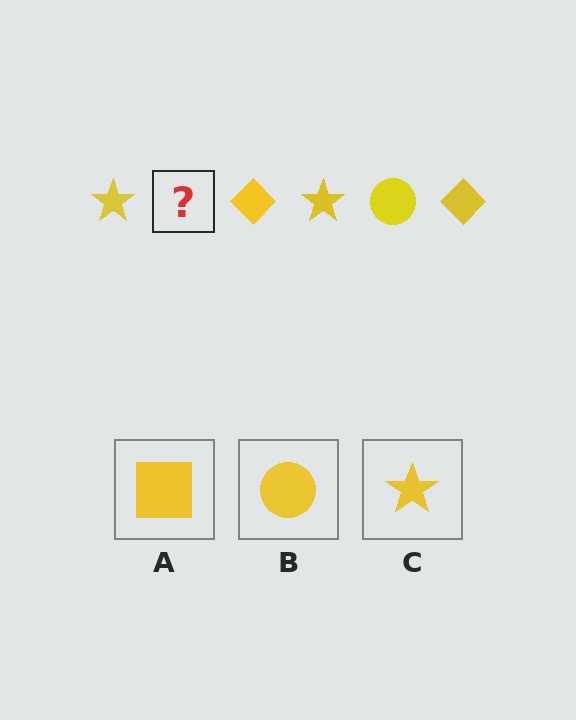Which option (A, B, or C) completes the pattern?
B.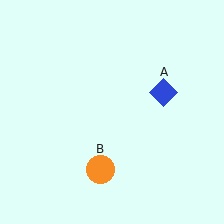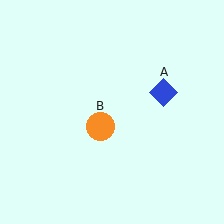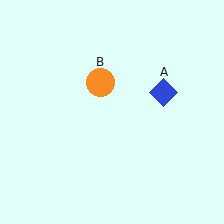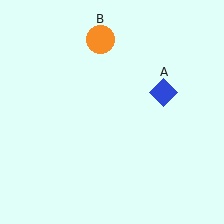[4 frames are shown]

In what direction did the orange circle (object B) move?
The orange circle (object B) moved up.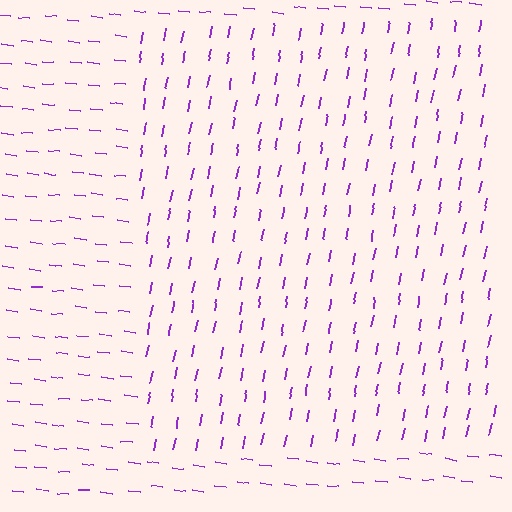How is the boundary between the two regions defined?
The boundary is defined purely by a change in line orientation (approximately 85 degrees difference). All lines are the same color and thickness.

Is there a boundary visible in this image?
Yes, there is a texture boundary formed by a change in line orientation.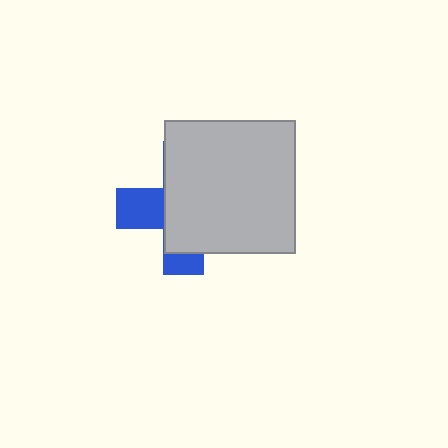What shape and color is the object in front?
The object in front is a light gray rectangle.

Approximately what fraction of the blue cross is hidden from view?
Roughly 69% of the blue cross is hidden behind the light gray rectangle.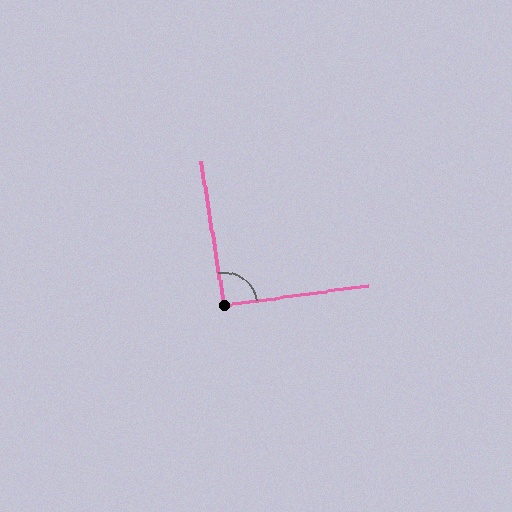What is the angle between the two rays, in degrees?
Approximately 91 degrees.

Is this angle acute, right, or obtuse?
It is approximately a right angle.